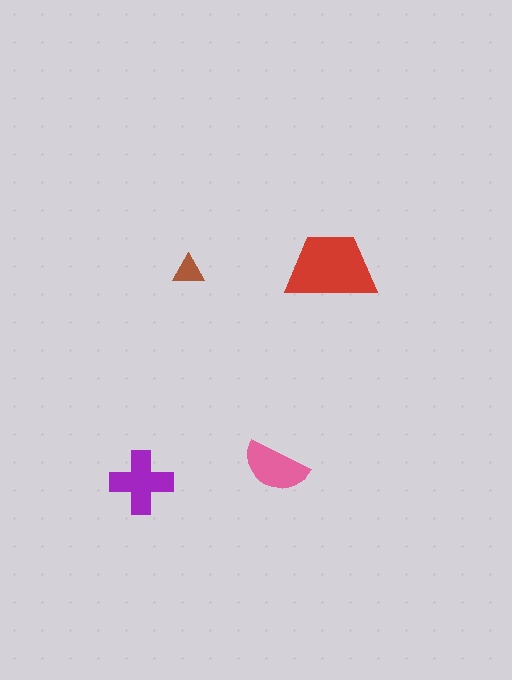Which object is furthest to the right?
The red trapezoid is rightmost.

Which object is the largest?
The red trapezoid.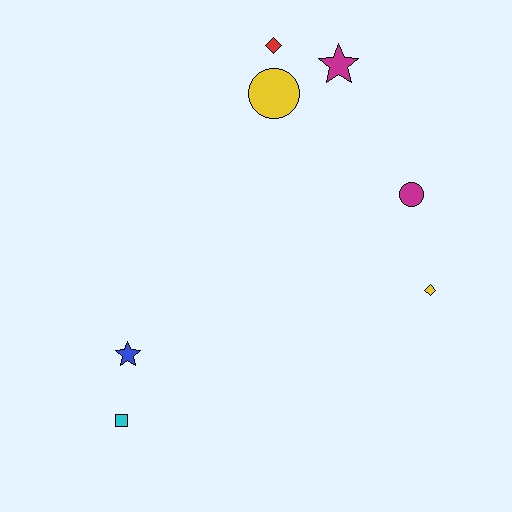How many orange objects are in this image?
There are no orange objects.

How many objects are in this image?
There are 7 objects.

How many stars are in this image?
There are 2 stars.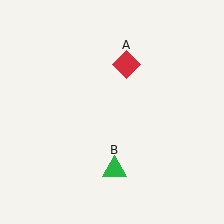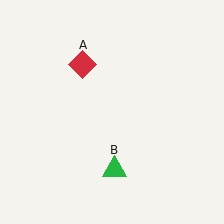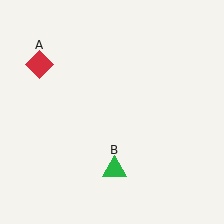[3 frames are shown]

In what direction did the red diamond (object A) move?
The red diamond (object A) moved left.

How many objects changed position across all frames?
1 object changed position: red diamond (object A).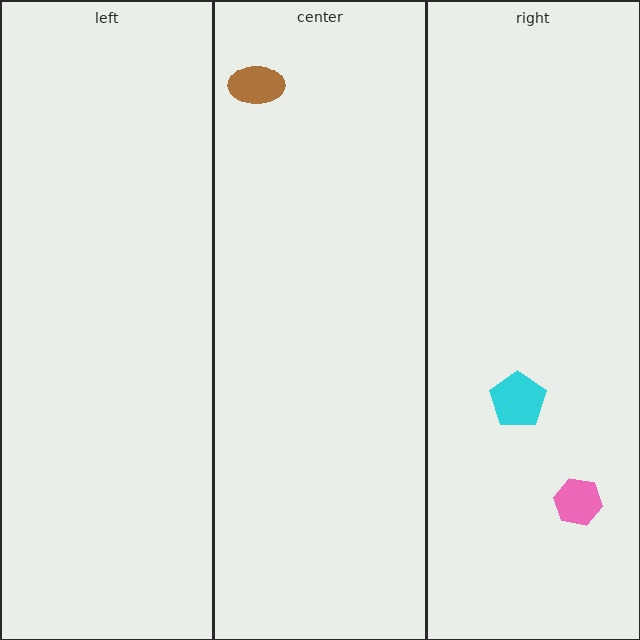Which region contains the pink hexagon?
The right region.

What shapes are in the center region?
The brown ellipse.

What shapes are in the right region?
The pink hexagon, the cyan pentagon.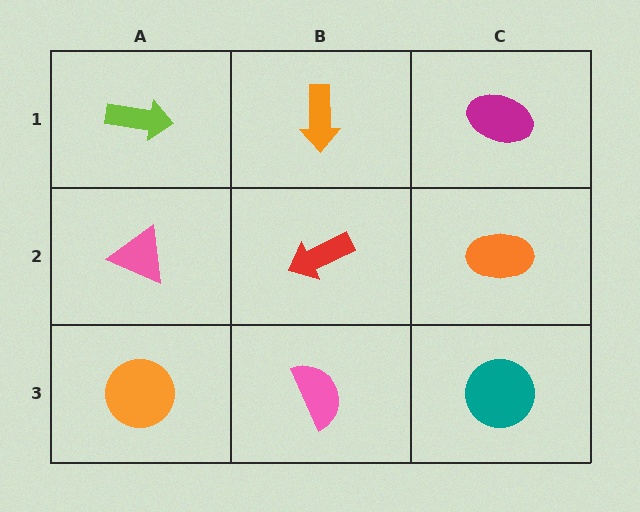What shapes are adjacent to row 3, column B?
A red arrow (row 2, column B), an orange circle (row 3, column A), a teal circle (row 3, column C).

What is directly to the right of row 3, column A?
A pink semicircle.